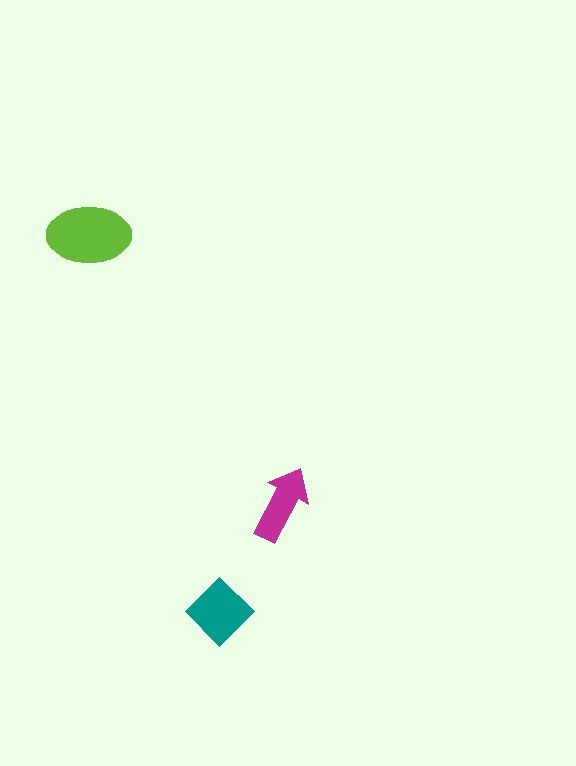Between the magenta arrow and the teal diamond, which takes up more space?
The teal diamond.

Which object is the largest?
The lime ellipse.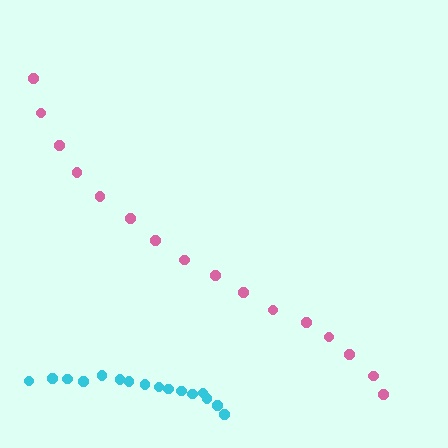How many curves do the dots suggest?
There are 2 distinct paths.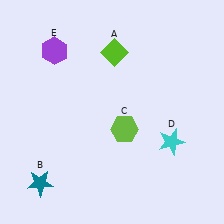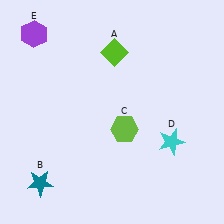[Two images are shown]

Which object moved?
The purple hexagon (E) moved left.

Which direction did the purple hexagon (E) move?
The purple hexagon (E) moved left.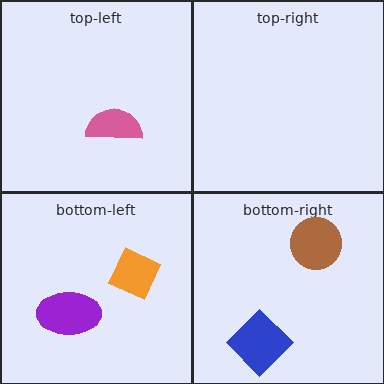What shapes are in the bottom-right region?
The brown circle, the blue diamond.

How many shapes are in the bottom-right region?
2.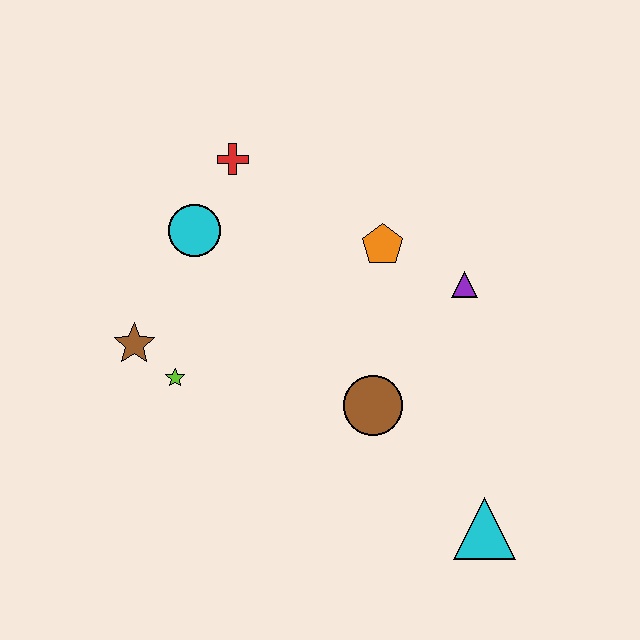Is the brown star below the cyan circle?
Yes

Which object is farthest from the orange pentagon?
The cyan triangle is farthest from the orange pentagon.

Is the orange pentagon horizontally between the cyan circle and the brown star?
No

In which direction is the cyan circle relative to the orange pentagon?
The cyan circle is to the left of the orange pentagon.